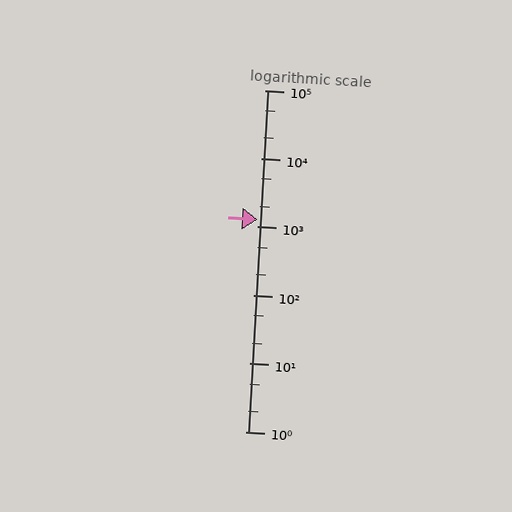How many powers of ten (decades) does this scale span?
The scale spans 5 decades, from 1 to 100000.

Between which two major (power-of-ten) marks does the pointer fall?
The pointer is between 1000 and 10000.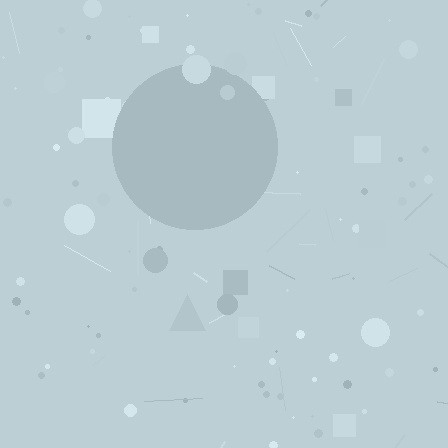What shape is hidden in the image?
A circle is hidden in the image.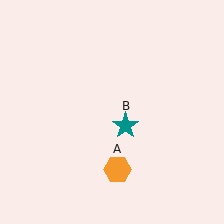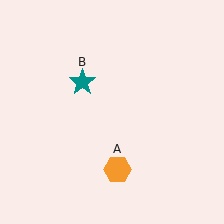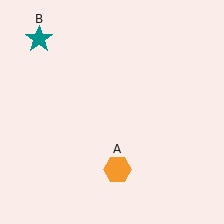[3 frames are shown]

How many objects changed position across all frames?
1 object changed position: teal star (object B).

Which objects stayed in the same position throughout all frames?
Orange hexagon (object A) remained stationary.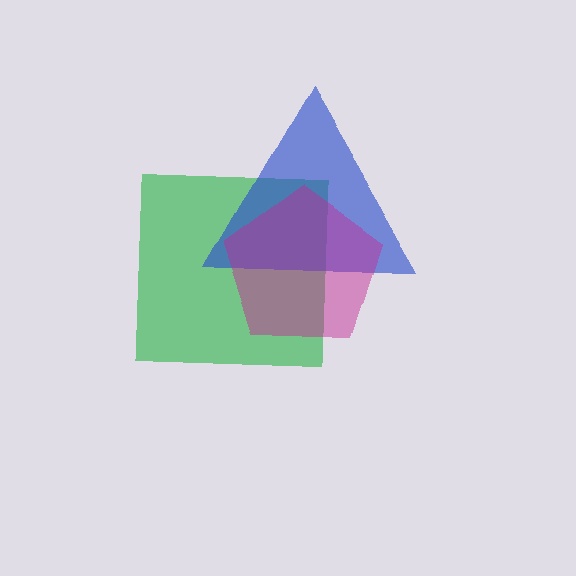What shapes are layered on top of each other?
The layered shapes are: a green square, a blue triangle, a magenta pentagon.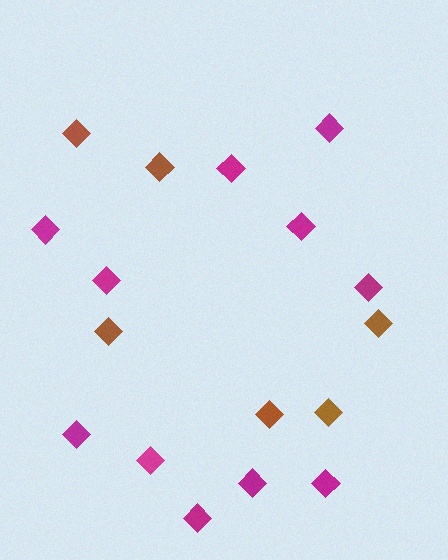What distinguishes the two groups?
There are 2 groups: one group of magenta diamonds (11) and one group of brown diamonds (6).